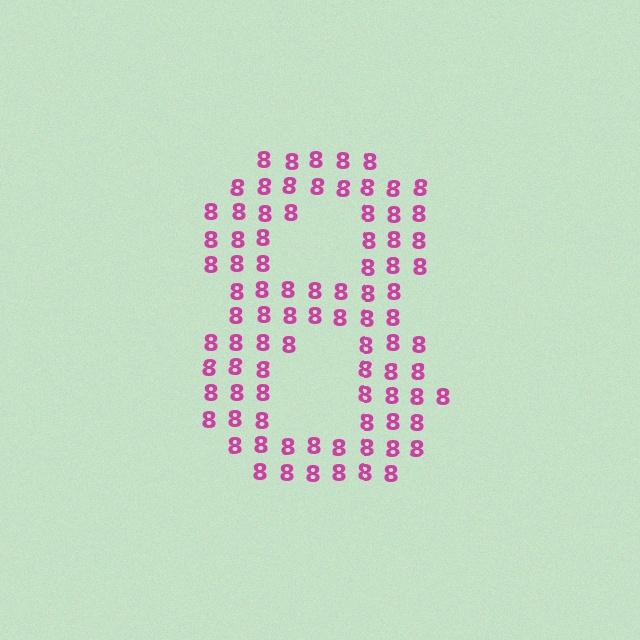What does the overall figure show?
The overall figure shows the digit 8.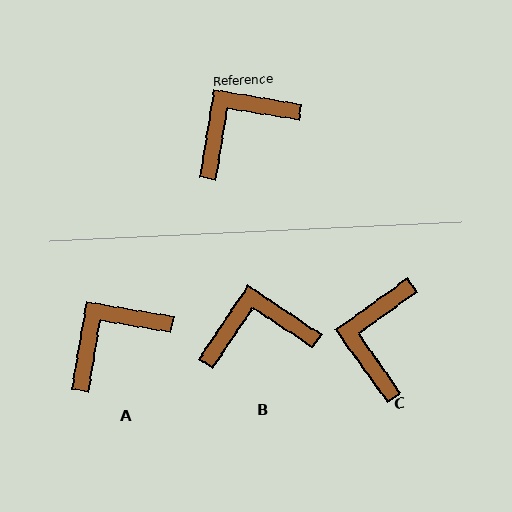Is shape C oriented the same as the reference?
No, it is off by about 45 degrees.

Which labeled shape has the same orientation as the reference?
A.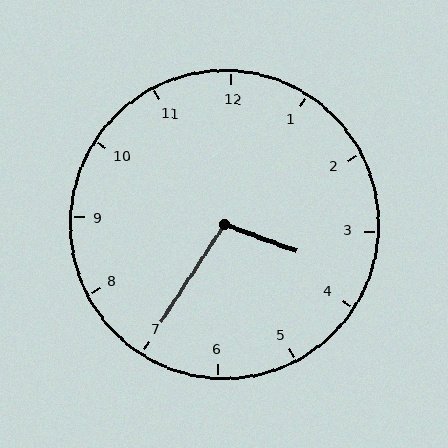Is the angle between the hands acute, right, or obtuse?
It is obtuse.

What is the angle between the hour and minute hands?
Approximately 102 degrees.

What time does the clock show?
3:35.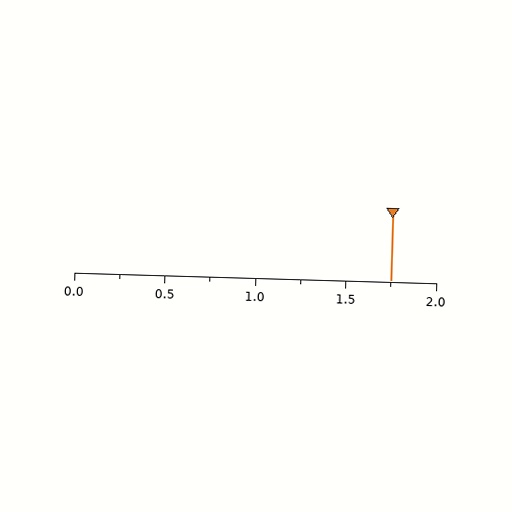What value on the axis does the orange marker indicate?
The marker indicates approximately 1.75.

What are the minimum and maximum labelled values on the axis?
The axis runs from 0.0 to 2.0.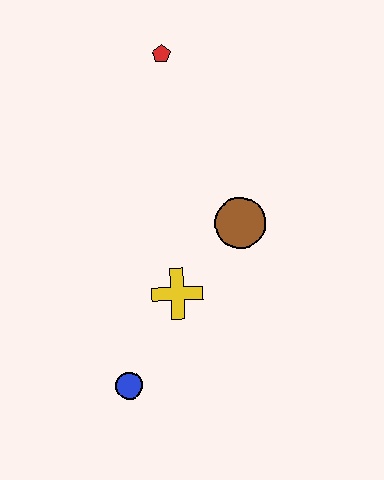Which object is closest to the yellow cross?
The brown circle is closest to the yellow cross.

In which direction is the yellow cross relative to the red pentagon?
The yellow cross is below the red pentagon.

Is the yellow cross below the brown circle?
Yes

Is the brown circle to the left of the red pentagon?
No